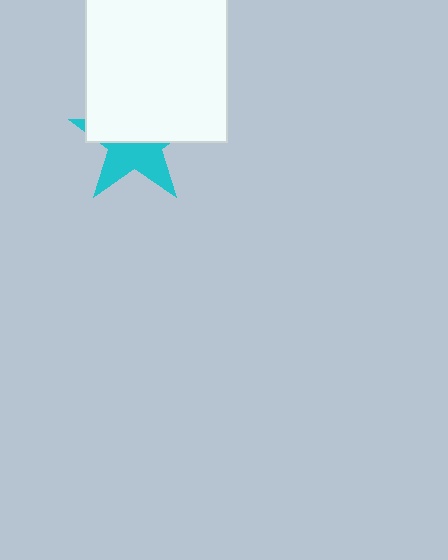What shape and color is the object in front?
The object in front is a white rectangle.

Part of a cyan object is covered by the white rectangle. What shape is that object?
It is a star.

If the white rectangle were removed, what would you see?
You would see the complete cyan star.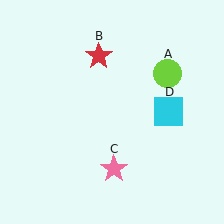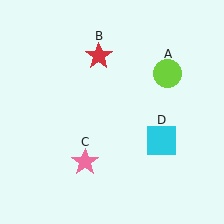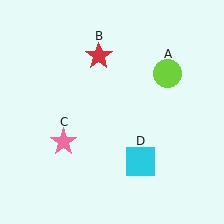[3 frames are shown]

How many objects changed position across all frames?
2 objects changed position: pink star (object C), cyan square (object D).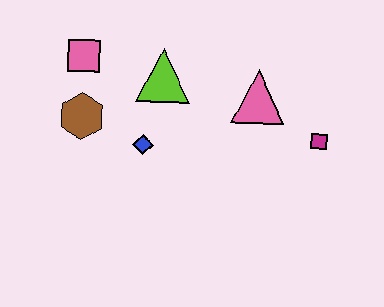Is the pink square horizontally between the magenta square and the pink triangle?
No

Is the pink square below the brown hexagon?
No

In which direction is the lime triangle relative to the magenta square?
The lime triangle is to the left of the magenta square.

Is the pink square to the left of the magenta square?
Yes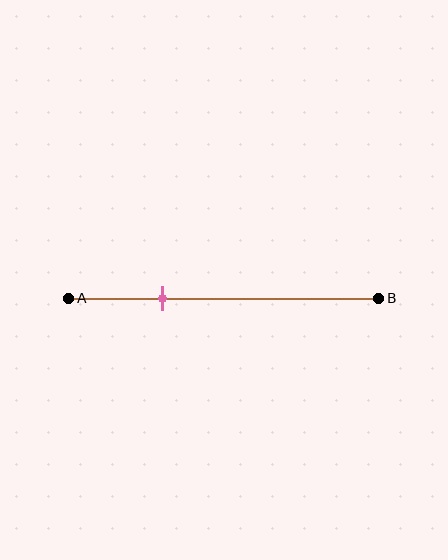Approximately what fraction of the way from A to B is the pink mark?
The pink mark is approximately 30% of the way from A to B.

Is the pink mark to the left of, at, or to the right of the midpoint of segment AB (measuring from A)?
The pink mark is to the left of the midpoint of segment AB.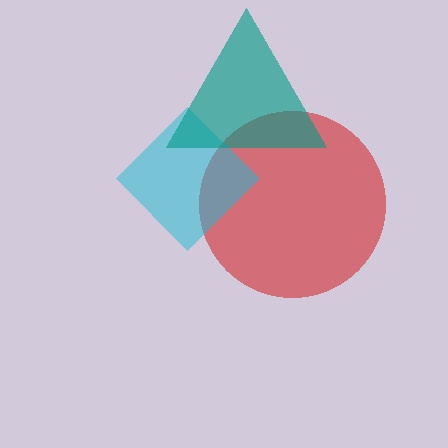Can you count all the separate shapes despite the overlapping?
Yes, there are 3 separate shapes.